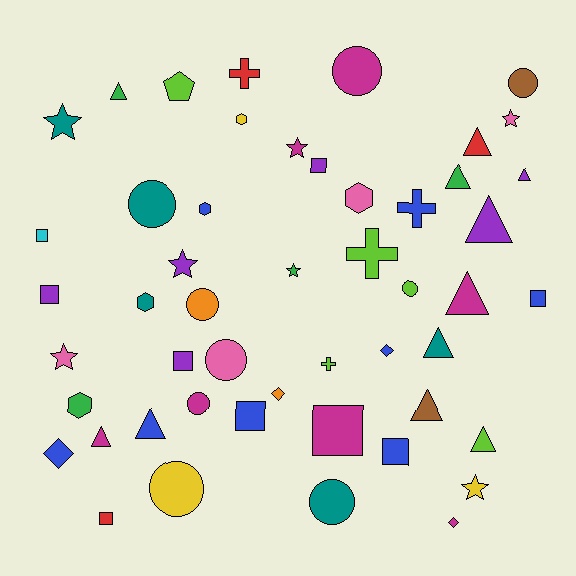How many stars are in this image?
There are 7 stars.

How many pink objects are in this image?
There are 4 pink objects.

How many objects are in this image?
There are 50 objects.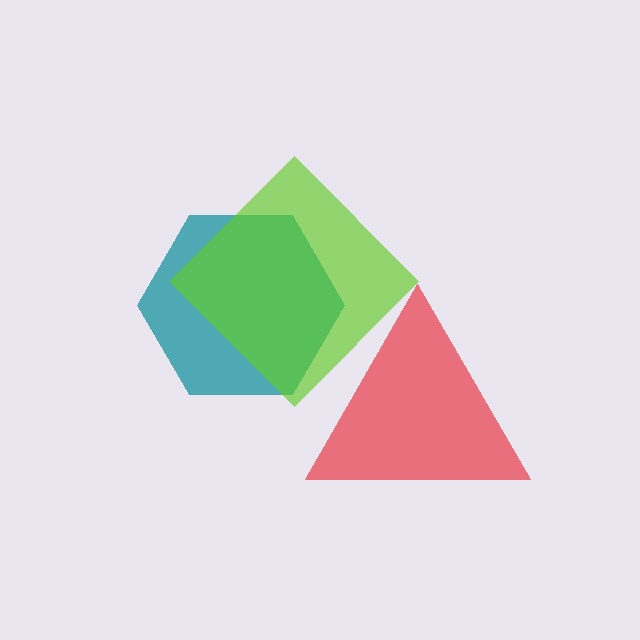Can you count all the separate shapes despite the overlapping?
Yes, there are 3 separate shapes.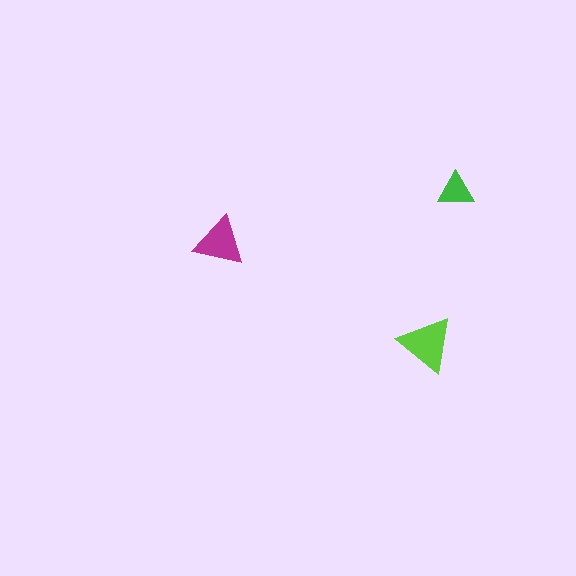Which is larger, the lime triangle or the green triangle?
The lime one.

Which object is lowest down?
The lime triangle is bottommost.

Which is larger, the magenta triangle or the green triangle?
The magenta one.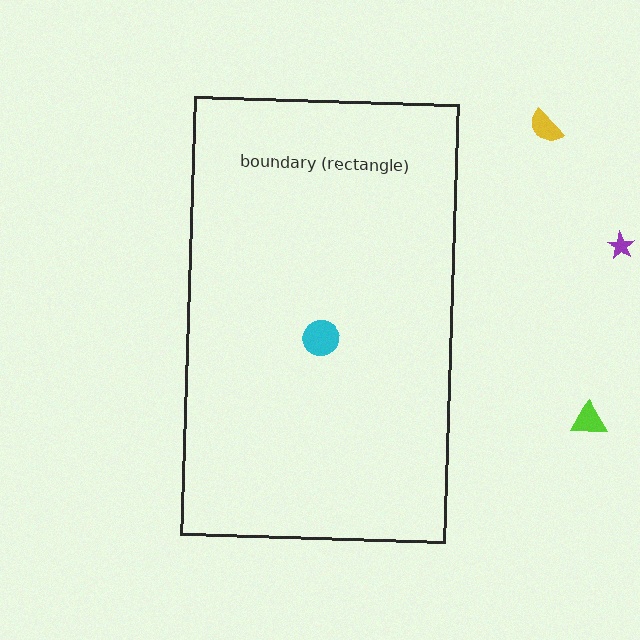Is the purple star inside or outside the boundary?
Outside.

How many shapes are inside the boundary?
1 inside, 3 outside.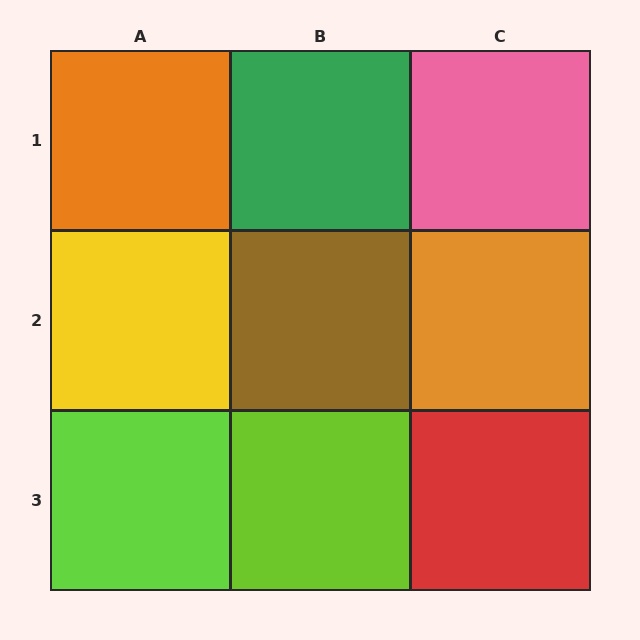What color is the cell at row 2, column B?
Brown.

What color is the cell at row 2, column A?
Yellow.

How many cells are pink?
1 cell is pink.